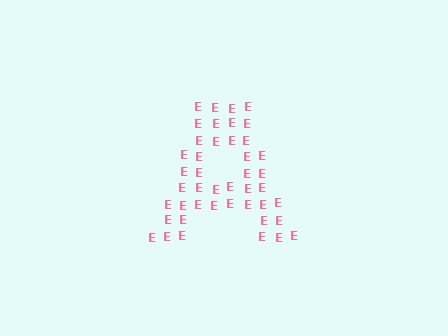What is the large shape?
The large shape is the letter A.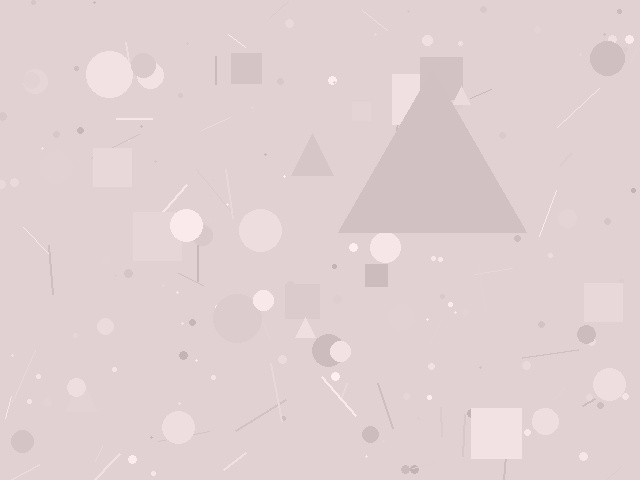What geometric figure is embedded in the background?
A triangle is embedded in the background.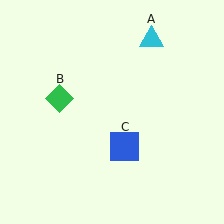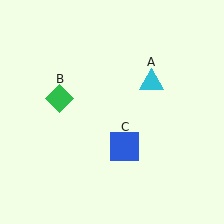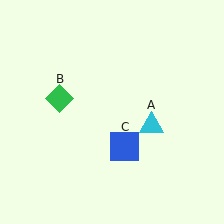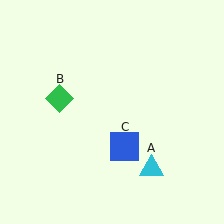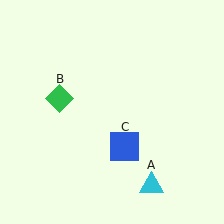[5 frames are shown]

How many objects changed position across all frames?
1 object changed position: cyan triangle (object A).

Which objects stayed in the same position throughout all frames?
Green diamond (object B) and blue square (object C) remained stationary.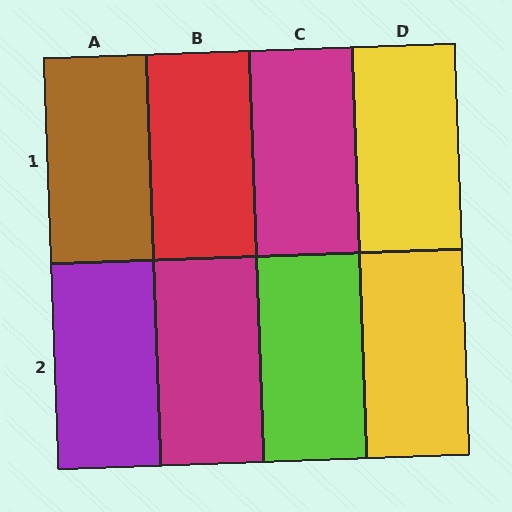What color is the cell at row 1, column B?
Red.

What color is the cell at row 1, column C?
Magenta.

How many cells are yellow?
2 cells are yellow.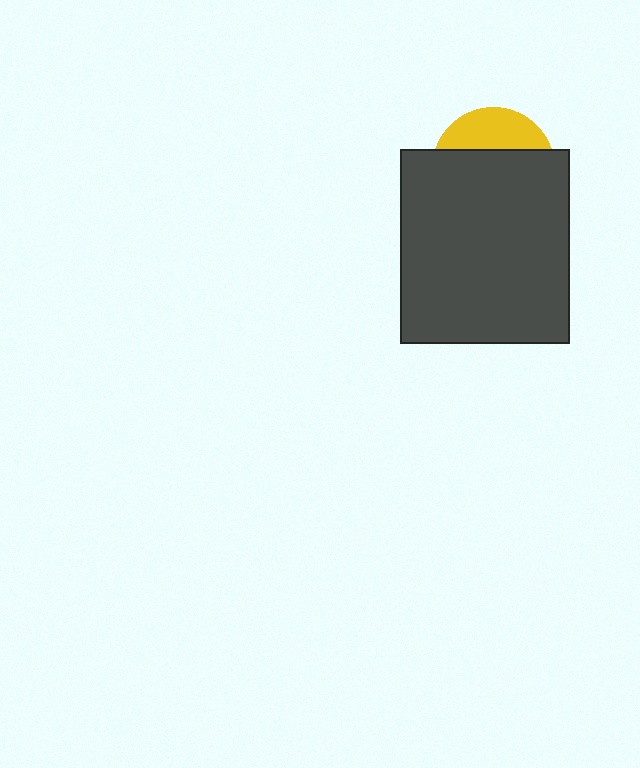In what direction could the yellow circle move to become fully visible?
The yellow circle could move up. That would shift it out from behind the dark gray rectangle entirely.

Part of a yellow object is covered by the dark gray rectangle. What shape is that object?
It is a circle.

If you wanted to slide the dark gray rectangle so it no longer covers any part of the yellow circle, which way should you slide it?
Slide it down — that is the most direct way to separate the two shapes.